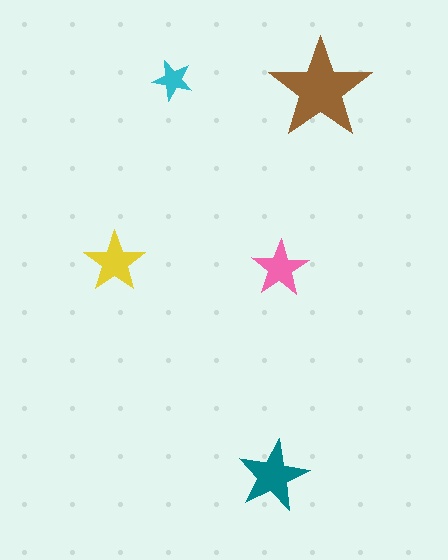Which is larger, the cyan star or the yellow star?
The yellow one.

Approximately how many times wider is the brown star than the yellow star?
About 1.5 times wider.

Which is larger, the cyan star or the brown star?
The brown one.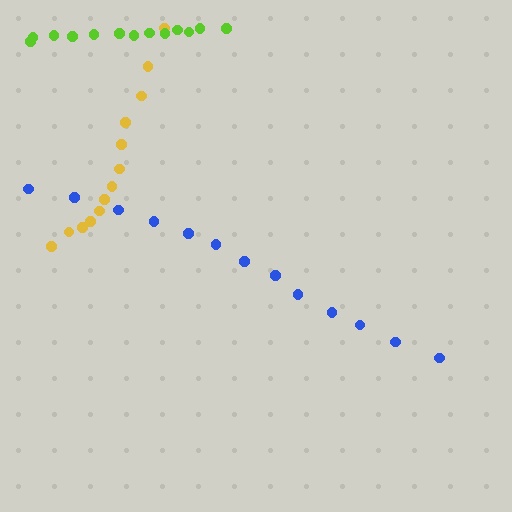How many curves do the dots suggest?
There are 3 distinct paths.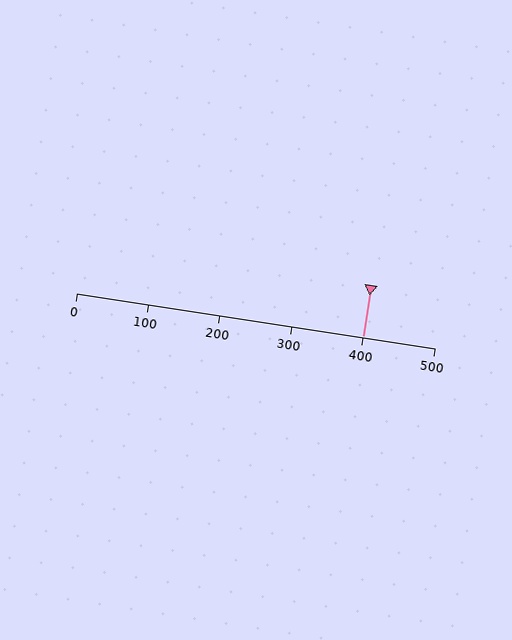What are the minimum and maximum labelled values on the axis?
The axis runs from 0 to 500.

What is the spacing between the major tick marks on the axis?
The major ticks are spaced 100 apart.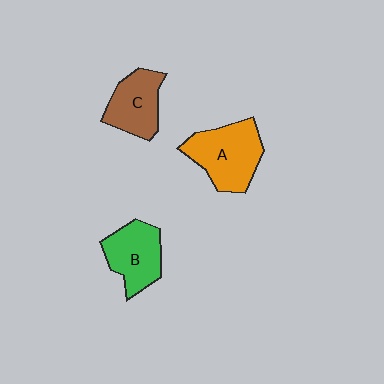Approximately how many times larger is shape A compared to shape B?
Approximately 1.3 times.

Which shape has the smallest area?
Shape C (brown).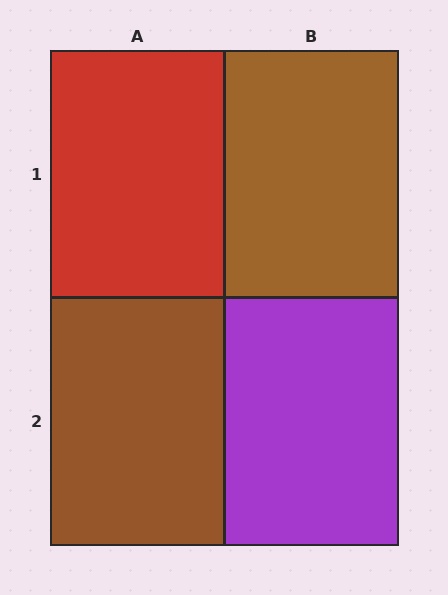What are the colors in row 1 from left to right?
Red, brown.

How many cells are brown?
2 cells are brown.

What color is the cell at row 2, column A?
Brown.